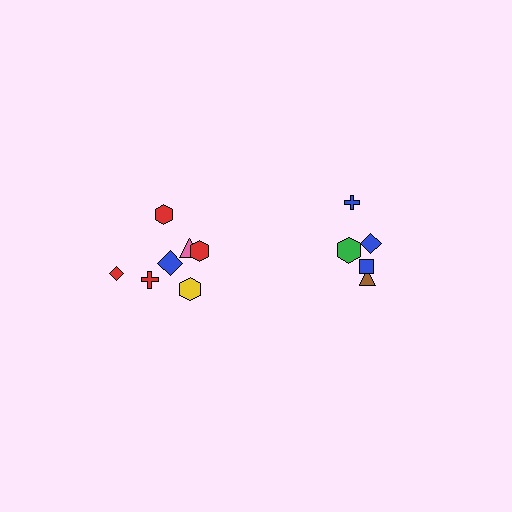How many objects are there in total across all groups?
There are 12 objects.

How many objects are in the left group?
There are 7 objects.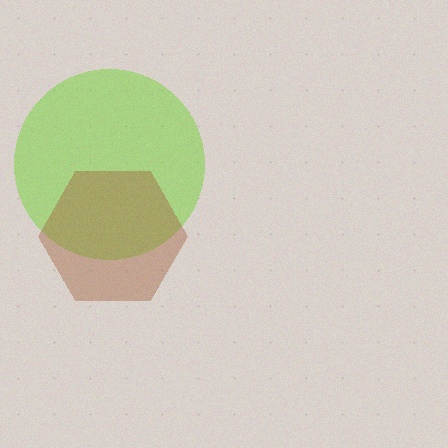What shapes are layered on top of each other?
The layered shapes are: a lime circle, a brown hexagon.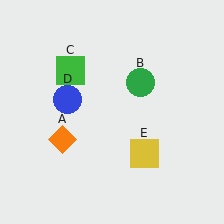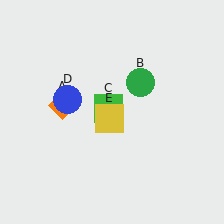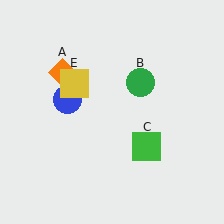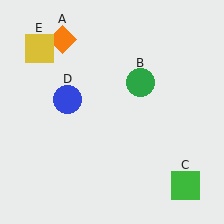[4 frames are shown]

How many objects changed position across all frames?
3 objects changed position: orange diamond (object A), green square (object C), yellow square (object E).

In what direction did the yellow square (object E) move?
The yellow square (object E) moved up and to the left.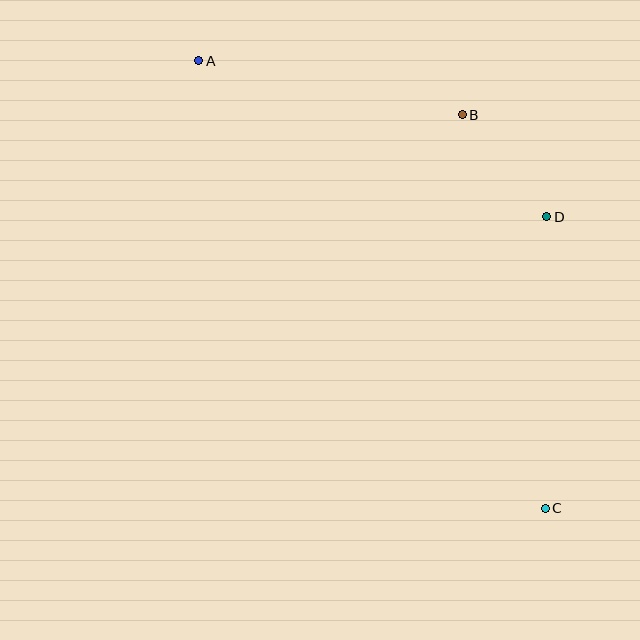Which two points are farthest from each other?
Points A and C are farthest from each other.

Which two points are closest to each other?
Points B and D are closest to each other.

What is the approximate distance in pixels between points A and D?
The distance between A and D is approximately 381 pixels.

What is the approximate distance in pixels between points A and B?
The distance between A and B is approximately 269 pixels.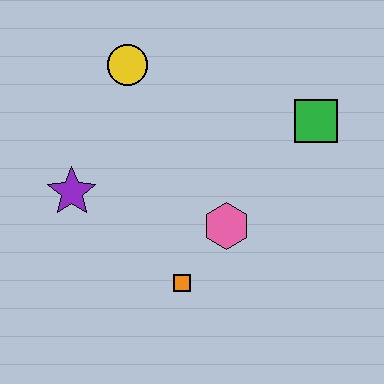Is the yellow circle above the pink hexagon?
Yes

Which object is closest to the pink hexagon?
The orange square is closest to the pink hexagon.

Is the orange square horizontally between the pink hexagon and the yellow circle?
Yes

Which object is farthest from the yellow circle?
The orange square is farthest from the yellow circle.